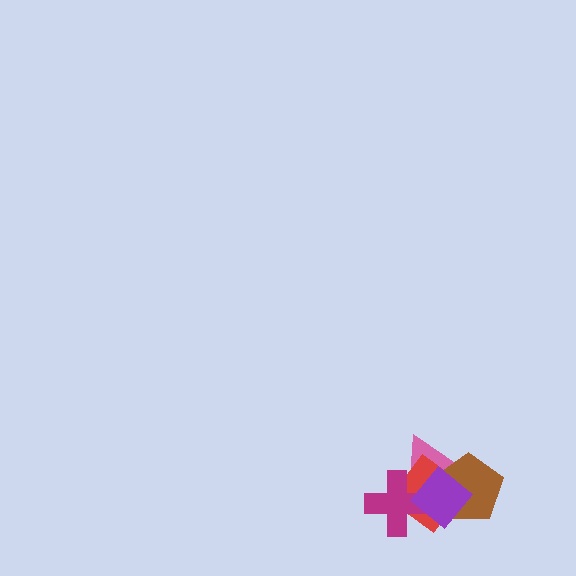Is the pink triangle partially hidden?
Yes, it is partially covered by another shape.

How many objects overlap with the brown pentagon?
3 objects overlap with the brown pentagon.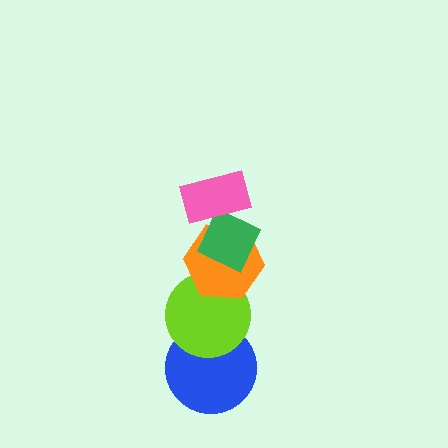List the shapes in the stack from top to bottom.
From top to bottom: the pink rectangle, the green diamond, the orange hexagon, the lime circle, the blue circle.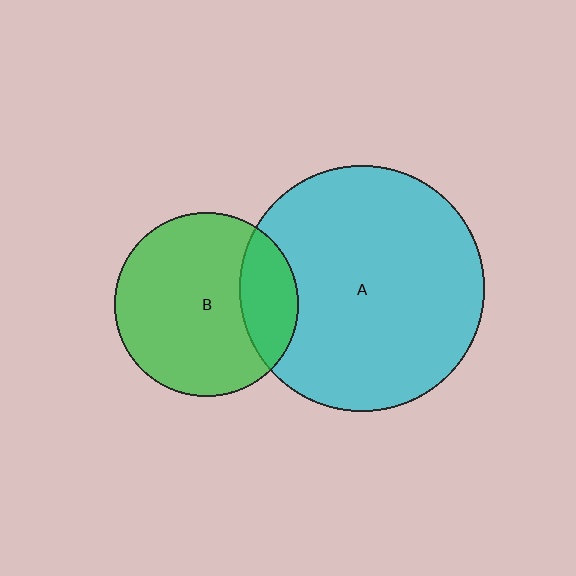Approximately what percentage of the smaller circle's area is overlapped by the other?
Approximately 20%.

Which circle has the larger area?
Circle A (cyan).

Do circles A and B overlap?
Yes.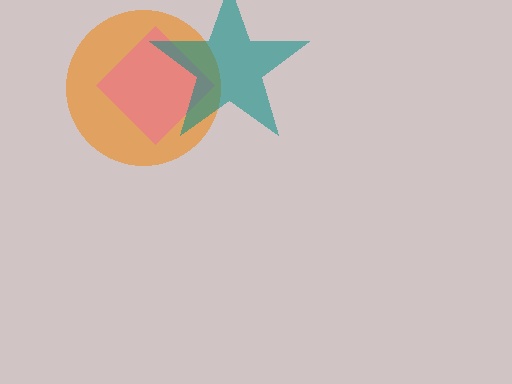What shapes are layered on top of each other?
The layered shapes are: an orange circle, a pink diamond, a teal star.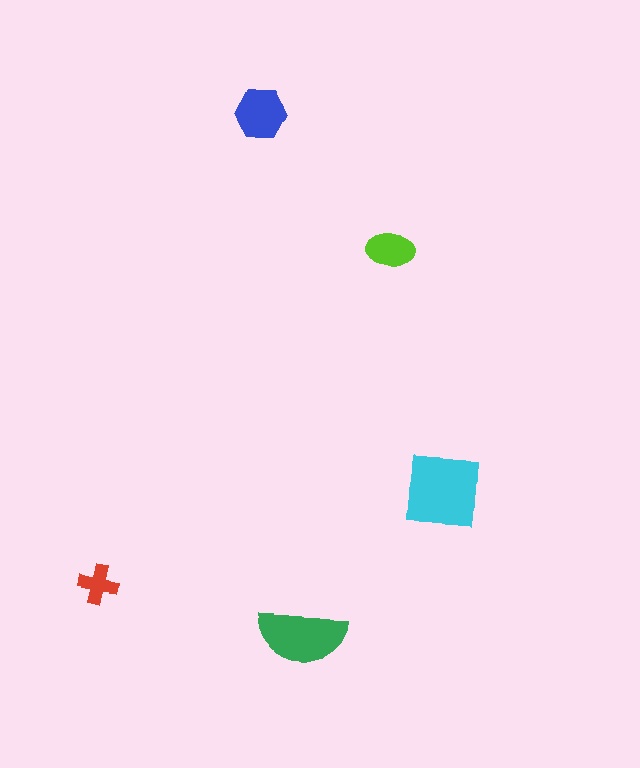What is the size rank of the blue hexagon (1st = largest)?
3rd.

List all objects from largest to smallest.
The cyan square, the green semicircle, the blue hexagon, the lime ellipse, the red cross.